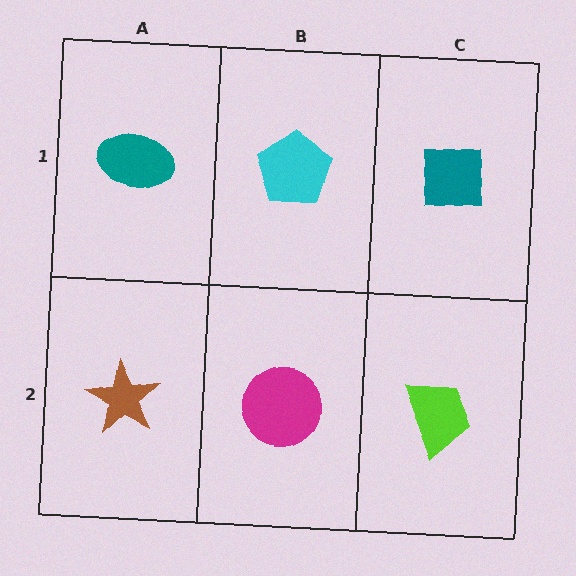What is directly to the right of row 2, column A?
A magenta circle.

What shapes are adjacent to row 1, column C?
A lime trapezoid (row 2, column C), a cyan pentagon (row 1, column B).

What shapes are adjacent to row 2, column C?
A teal square (row 1, column C), a magenta circle (row 2, column B).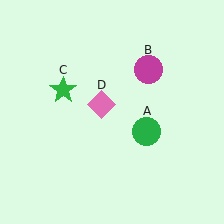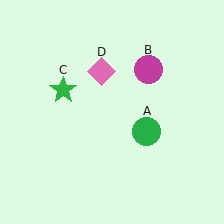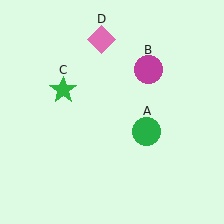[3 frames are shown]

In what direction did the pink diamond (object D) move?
The pink diamond (object D) moved up.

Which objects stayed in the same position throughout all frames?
Green circle (object A) and magenta circle (object B) and green star (object C) remained stationary.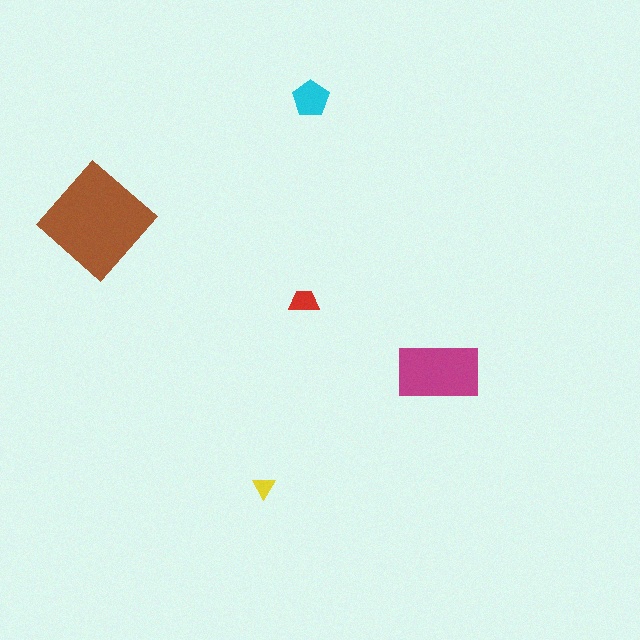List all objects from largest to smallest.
The brown diamond, the magenta rectangle, the cyan pentagon, the red trapezoid, the yellow triangle.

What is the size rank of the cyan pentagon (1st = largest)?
3rd.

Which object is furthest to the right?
The magenta rectangle is rightmost.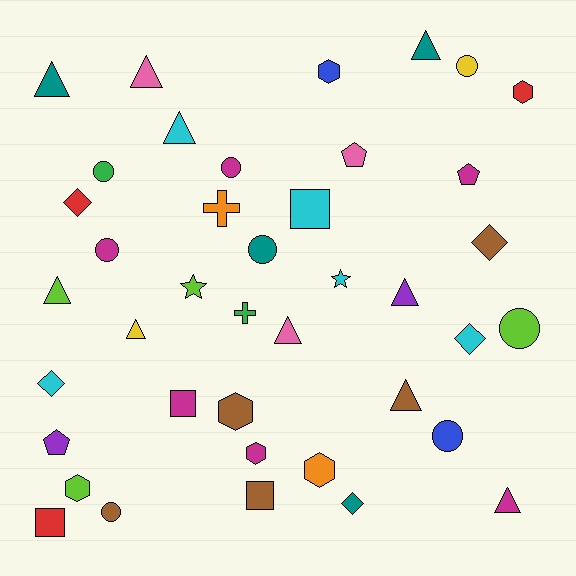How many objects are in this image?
There are 40 objects.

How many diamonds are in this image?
There are 5 diamonds.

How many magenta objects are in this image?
There are 6 magenta objects.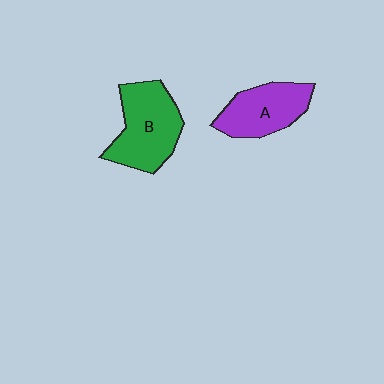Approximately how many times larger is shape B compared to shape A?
Approximately 1.3 times.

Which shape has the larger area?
Shape B (green).